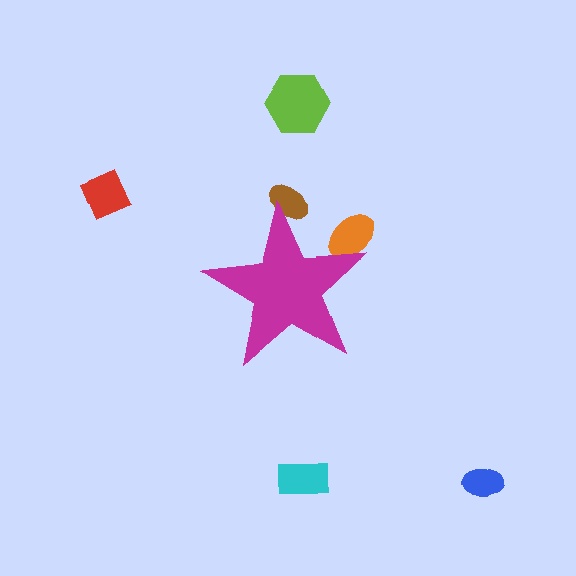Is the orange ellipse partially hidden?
Yes, the orange ellipse is partially hidden behind the magenta star.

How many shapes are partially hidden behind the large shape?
2 shapes are partially hidden.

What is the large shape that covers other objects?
A magenta star.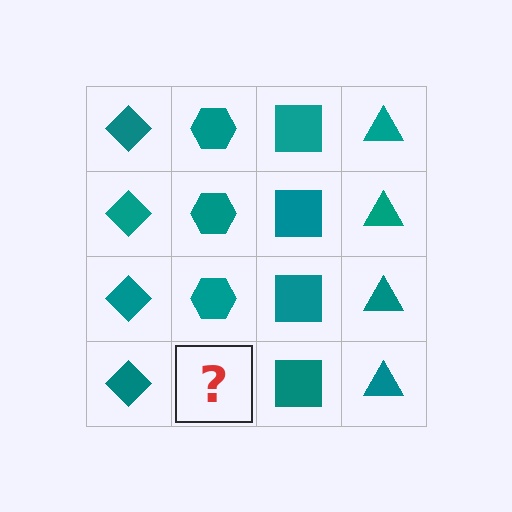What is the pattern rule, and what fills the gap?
The rule is that each column has a consistent shape. The gap should be filled with a teal hexagon.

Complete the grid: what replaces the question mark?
The question mark should be replaced with a teal hexagon.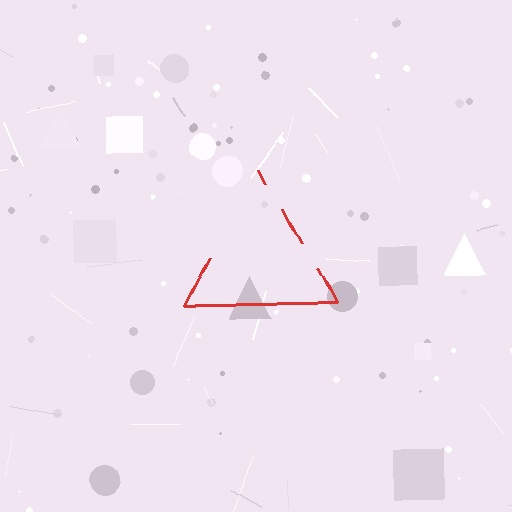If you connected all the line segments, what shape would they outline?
They would outline a triangle.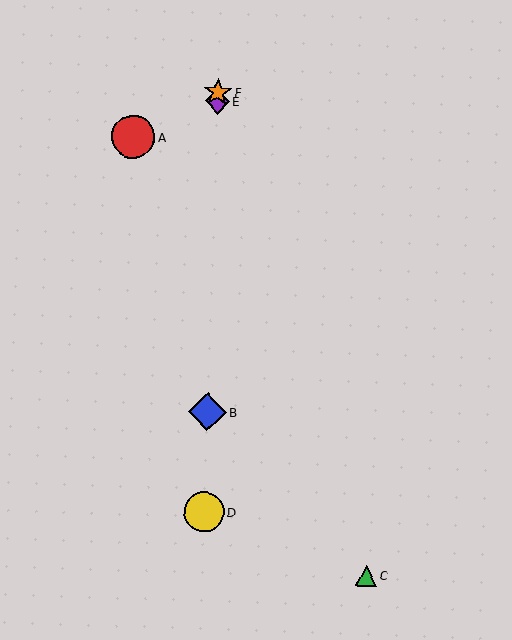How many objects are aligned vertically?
4 objects (B, D, E, F) are aligned vertically.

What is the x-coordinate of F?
Object F is at x≈218.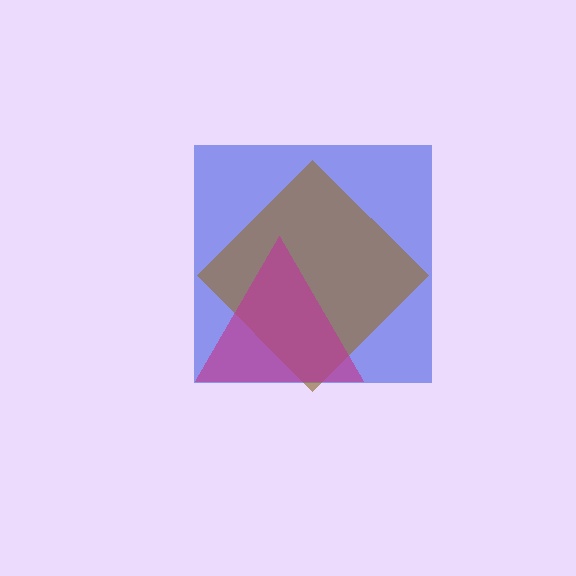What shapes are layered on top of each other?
The layered shapes are: a blue square, a brown diamond, a magenta triangle.